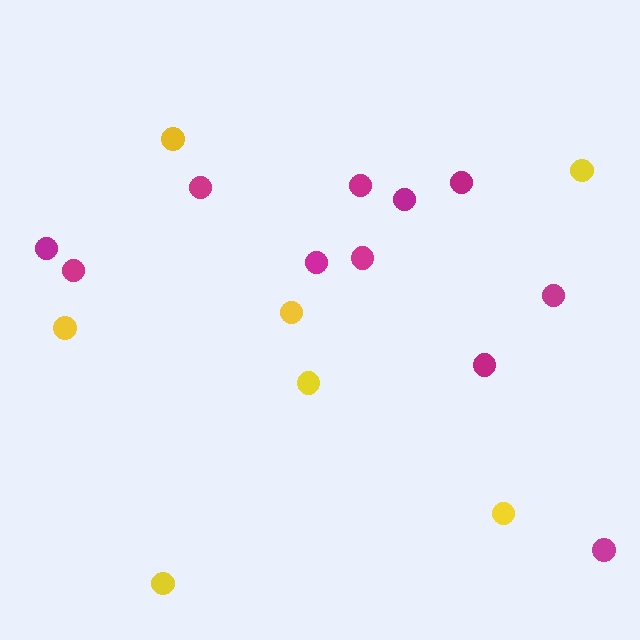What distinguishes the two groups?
There are 2 groups: one group of yellow circles (7) and one group of magenta circles (11).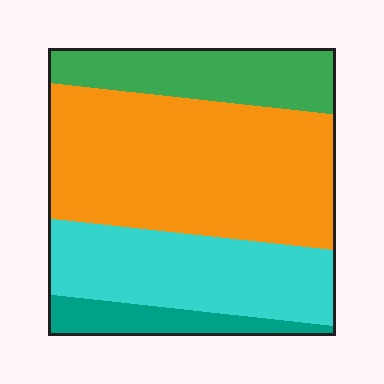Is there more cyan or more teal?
Cyan.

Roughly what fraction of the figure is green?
Green covers roughly 20% of the figure.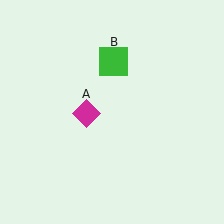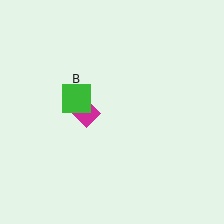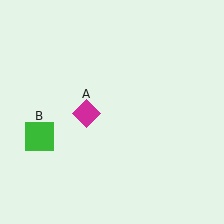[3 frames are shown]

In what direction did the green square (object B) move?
The green square (object B) moved down and to the left.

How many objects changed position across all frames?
1 object changed position: green square (object B).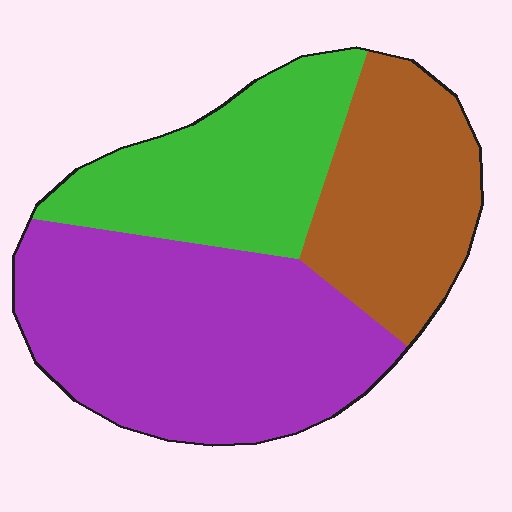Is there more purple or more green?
Purple.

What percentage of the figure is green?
Green covers roughly 25% of the figure.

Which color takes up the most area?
Purple, at roughly 45%.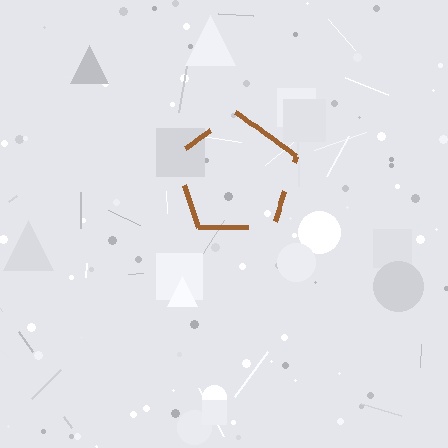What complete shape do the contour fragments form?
The contour fragments form a pentagon.